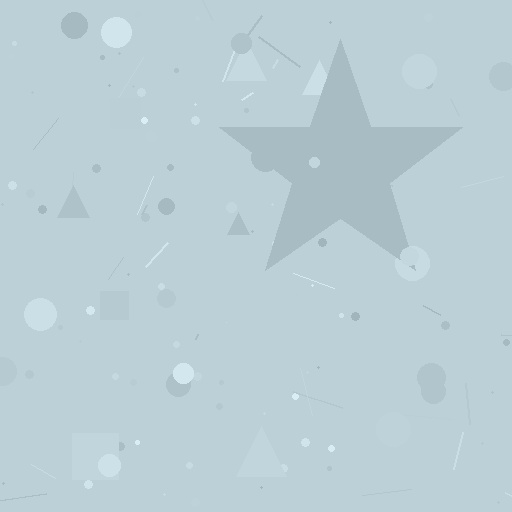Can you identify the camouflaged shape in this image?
The camouflaged shape is a star.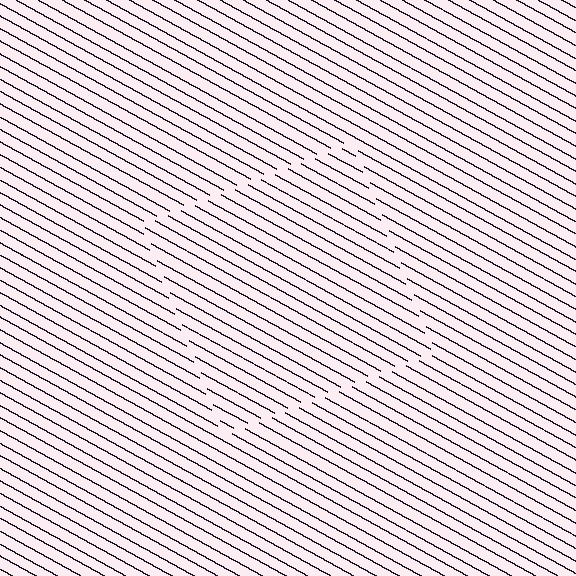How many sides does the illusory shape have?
4 sides — the line-ends trace a square.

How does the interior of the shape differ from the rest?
The interior of the shape contains the same grating, shifted by half a period — the contour is defined by the phase discontinuity where line-ends from the inner and outer gratings abut.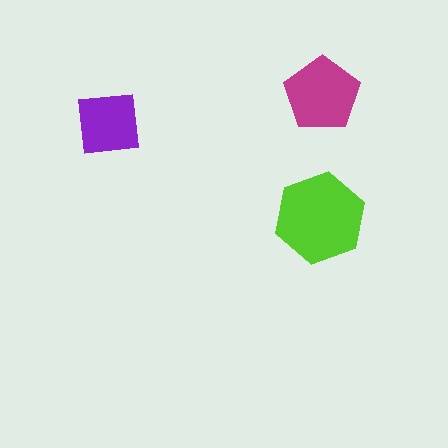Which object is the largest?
The lime hexagon.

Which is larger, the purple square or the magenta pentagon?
The magenta pentagon.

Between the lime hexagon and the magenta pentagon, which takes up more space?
The lime hexagon.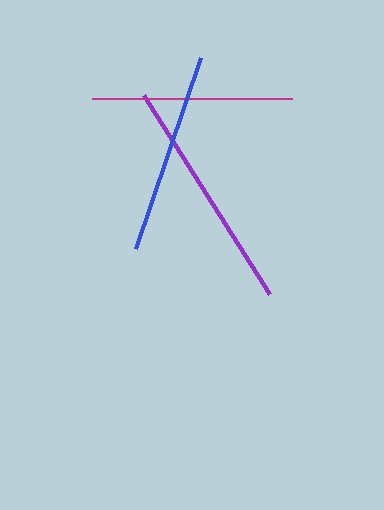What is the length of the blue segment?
The blue segment is approximately 202 pixels long.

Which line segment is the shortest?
The magenta line is the shortest at approximately 199 pixels.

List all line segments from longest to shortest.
From longest to shortest: purple, blue, magenta.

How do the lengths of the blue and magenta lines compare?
The blue and magenta lines are approximately the same length.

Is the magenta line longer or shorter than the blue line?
The blue line is longer than the magenta line.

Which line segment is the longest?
The purple line is the longest at approximately 236 pixels.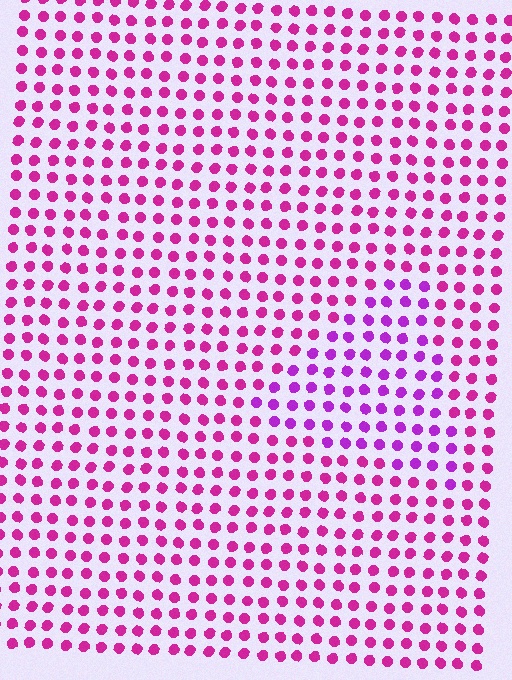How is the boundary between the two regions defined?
The boundary is defined purely by a slight shift in hue (about 28 degrees). Spacing, size, and orientation are identical on both sides.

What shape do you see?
I see a triangle.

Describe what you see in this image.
The image is filled with small magenta elements in a uniform arrangement. A triangle-shaped region is visible where the elements are tinted to a slightly different hue, forming a subtle color boundary.